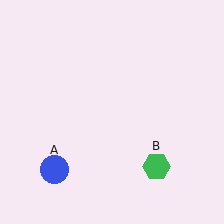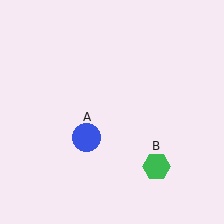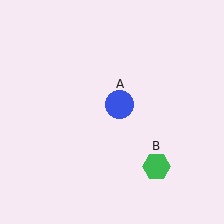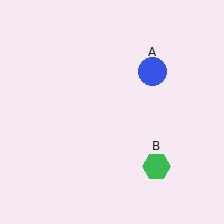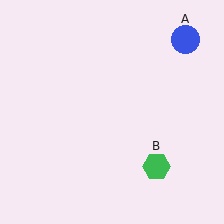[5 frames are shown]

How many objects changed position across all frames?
1 object changed position: blue circle (object A).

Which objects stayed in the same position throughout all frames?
Green hexagon (object B) remained stationary.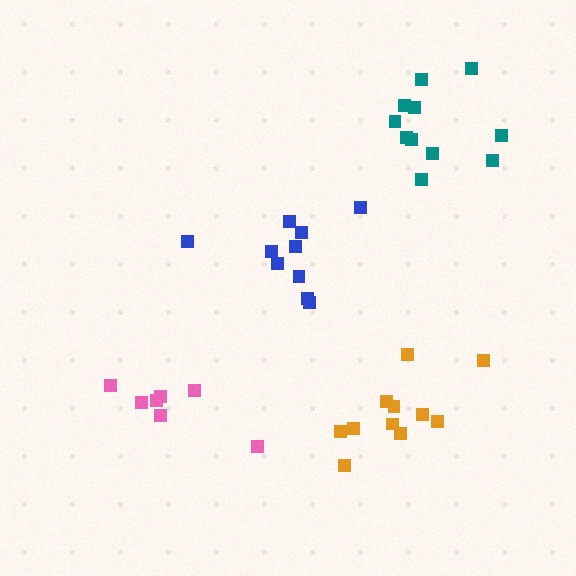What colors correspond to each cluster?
The clusters are colored: pink, blue, orange, teal.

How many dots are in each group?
Group 1: 7 dots, Group 2: 10 dots, Group 3: 11 dots, Group 4: 11 dots (39 total).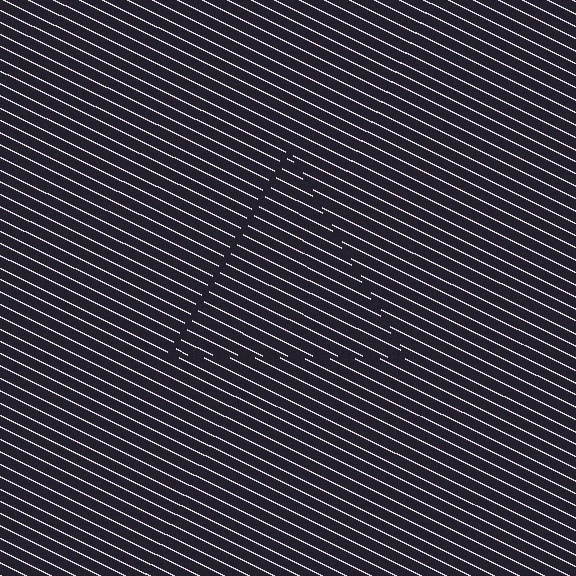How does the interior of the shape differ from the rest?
The interior of the shape contains the same grating, shifted by half a period — the contour is defined by the phase discontinuity where line-ends from the inner and outer gratings abut.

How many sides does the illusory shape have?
3 sides — the line-ends trace a triangle.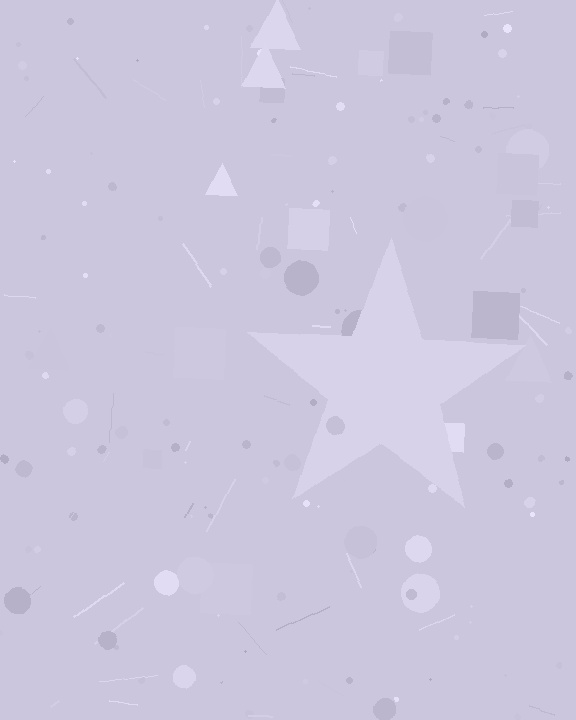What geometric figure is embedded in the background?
A star is embedded in the background.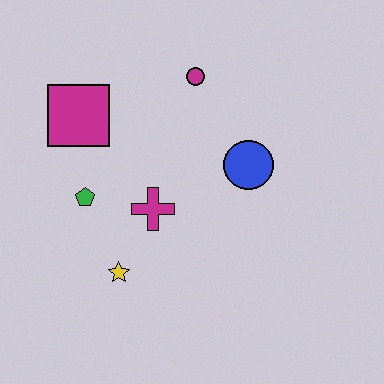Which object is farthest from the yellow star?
The magenta circle is farthest from the yellow star.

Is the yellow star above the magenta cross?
No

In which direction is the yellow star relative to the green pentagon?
The yellow star is below the green pentagon.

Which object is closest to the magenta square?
The green pentagon is closest to the magenta square.